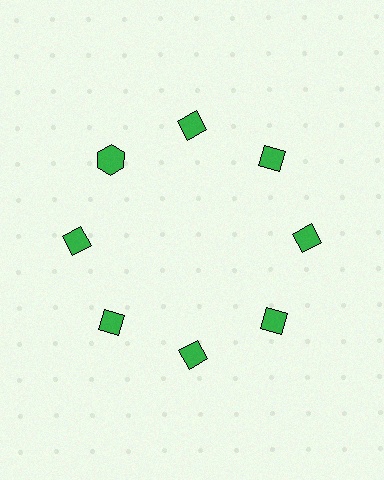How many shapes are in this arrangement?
There are 8 shapes arranged in a ring pattern.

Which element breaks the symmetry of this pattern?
The green hexagon at roughly the 10 o'clock position breaks the symmetry. All other shapes are green diamonds.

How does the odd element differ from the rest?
It has a different shape: hexagon instead of diamond.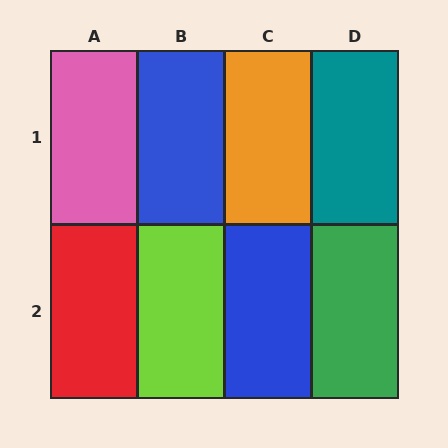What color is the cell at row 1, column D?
Teal.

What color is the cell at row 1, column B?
Blue.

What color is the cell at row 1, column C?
Orange.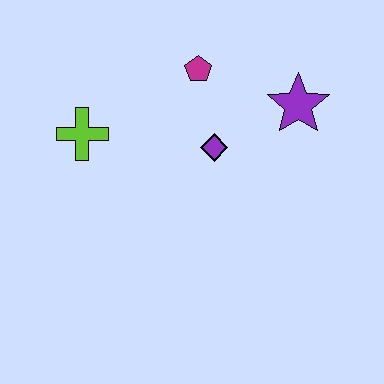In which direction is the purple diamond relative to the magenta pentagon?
The purple diamond is below the magenta pentagon.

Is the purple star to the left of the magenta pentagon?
No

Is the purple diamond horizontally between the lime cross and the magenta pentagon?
No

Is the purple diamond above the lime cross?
No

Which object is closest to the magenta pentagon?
The purple diamond is closest to the magenta pentagon.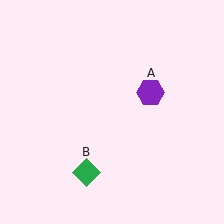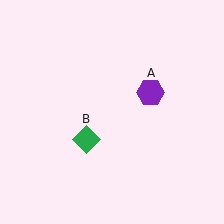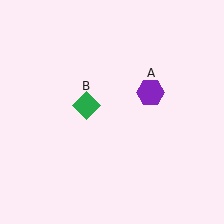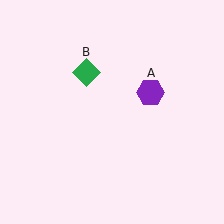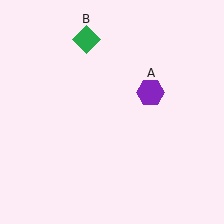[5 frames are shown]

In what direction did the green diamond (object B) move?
The green diamond (object B) moved up.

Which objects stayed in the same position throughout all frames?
Purple hexagon (object A) remained stationary.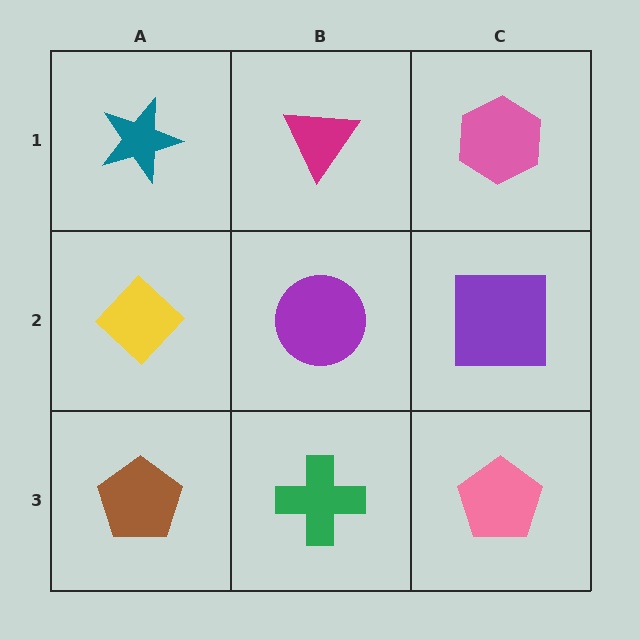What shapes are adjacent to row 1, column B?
A purple circle (row 2, column B), a teal star (row 1, column A), a pink hexagon (row 1, column C).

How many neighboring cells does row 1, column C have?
2.